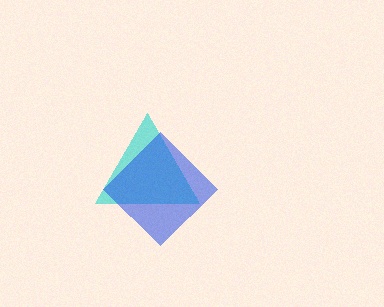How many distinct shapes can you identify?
There are 2 distinct shapes: a cyan triangle, a blue diamond.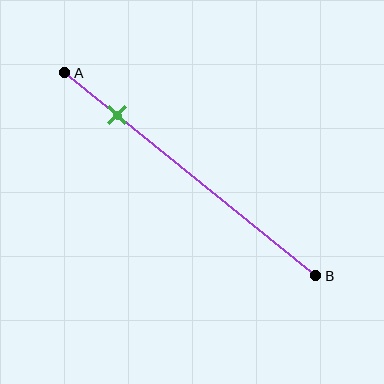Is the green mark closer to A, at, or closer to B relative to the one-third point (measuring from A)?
The green mark is closer to point A than the one-third point of segment AB.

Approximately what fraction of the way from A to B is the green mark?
The green mark is approximately 20% of the way from A to B.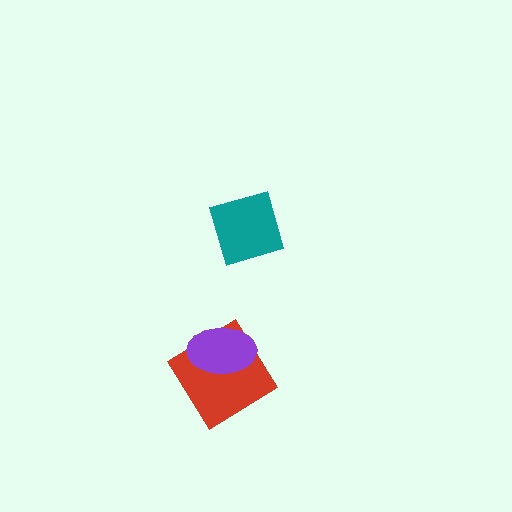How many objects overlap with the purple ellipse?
1 object overlaps with the purple ellipse.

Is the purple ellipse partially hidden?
No, no other shape covers it.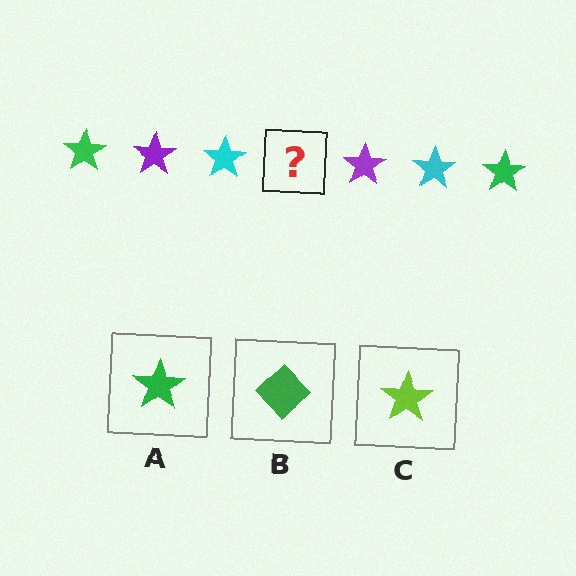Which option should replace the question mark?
Option A.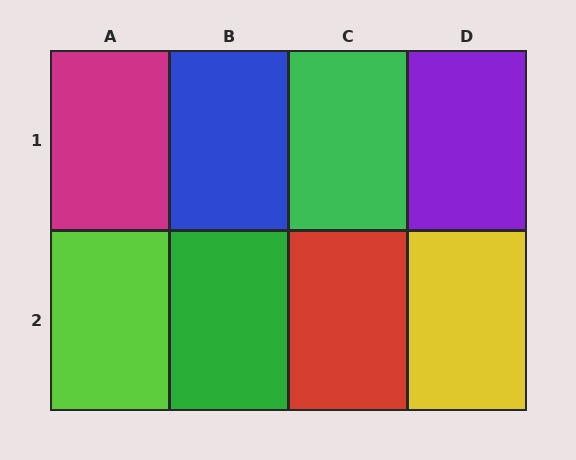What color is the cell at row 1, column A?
Magenta.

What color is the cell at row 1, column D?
Purple.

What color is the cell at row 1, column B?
Blue.